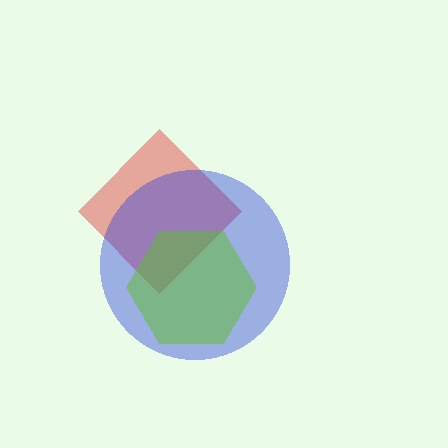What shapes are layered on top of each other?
The layered shapes are: a red diamond, a blue circle, a lime hexagon.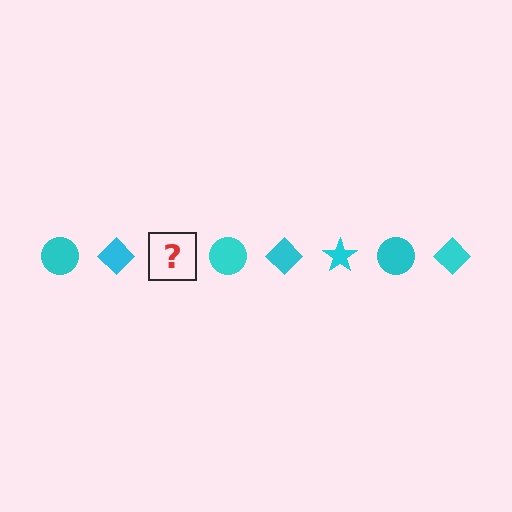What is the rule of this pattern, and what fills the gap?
The rule is that the pattern cycles through circle, diamond, star shapes in cyan. The gap should be filled with a cyan star.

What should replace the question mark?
The question mark should be replaced with a cyan star.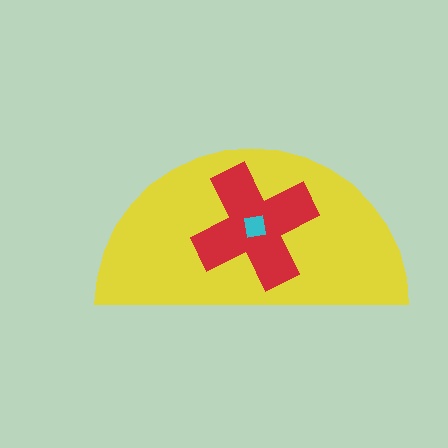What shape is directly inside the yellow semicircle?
The red cross.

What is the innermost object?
The cyan square.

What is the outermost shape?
The yellow semicircle.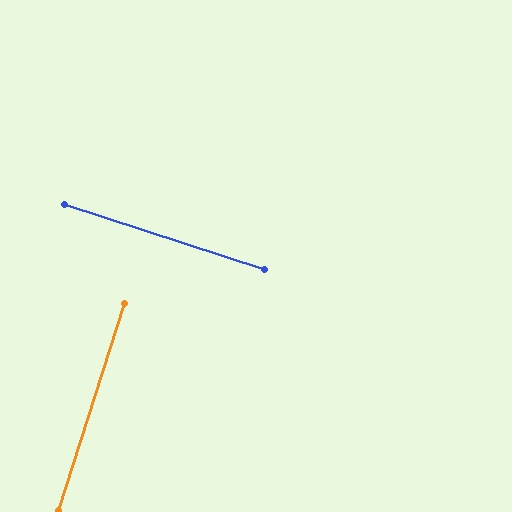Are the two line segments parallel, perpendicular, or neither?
Perpendicular — they meet at approximately 90°.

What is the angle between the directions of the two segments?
Approximately 90 degrees.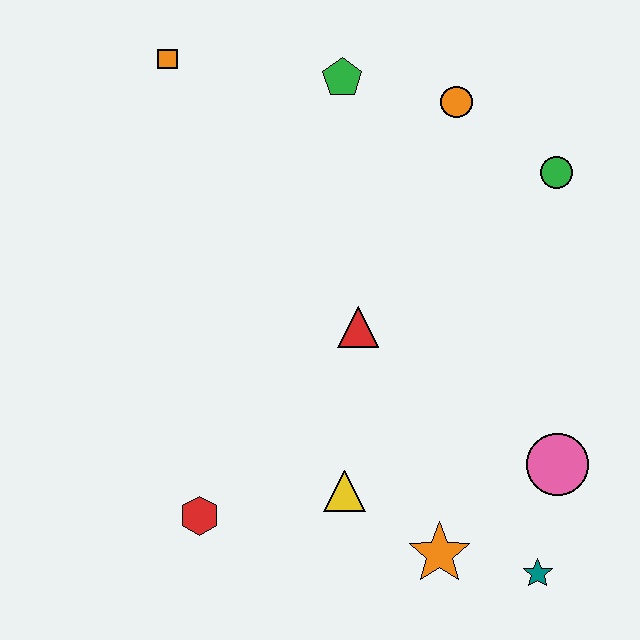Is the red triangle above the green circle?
No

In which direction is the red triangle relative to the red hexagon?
The red triangle is above the red hexagon.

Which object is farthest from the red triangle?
The orange square is farthest from the red triangle.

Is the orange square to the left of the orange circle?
Yes